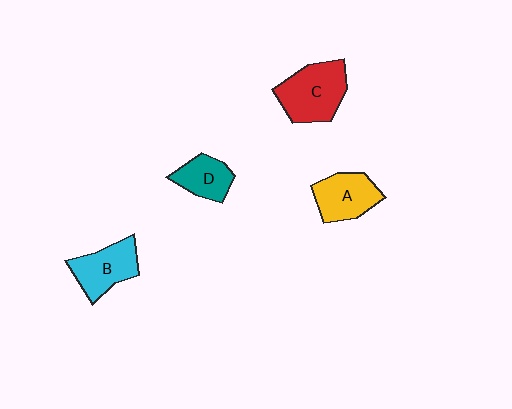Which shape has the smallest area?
Shape D (teal).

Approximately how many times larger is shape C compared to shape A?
Approximately 1.3 times.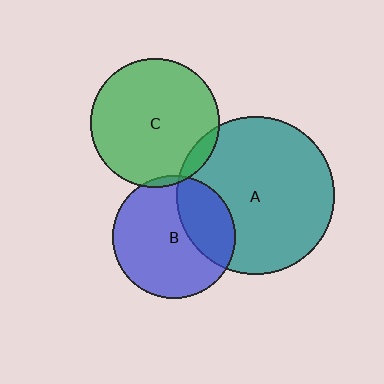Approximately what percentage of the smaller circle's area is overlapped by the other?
Approximately 30%.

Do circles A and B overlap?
Yes.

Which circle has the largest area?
Circle A (teal).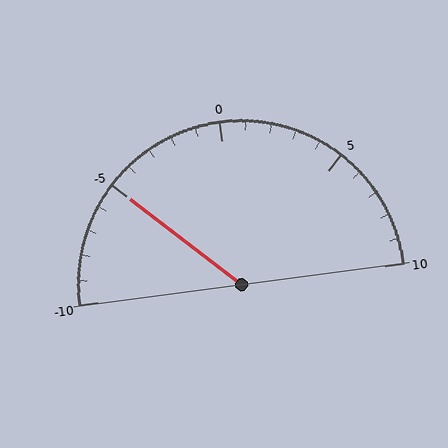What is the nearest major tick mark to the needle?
The nearest major tick mark is -5.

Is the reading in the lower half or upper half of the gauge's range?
The reading is in the lower half of the range (-10 to 10).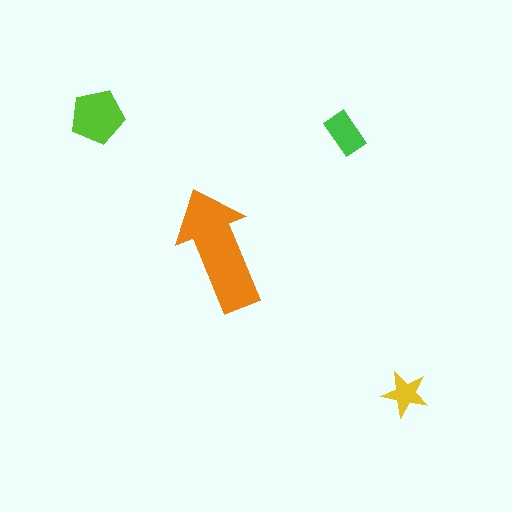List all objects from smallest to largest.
The yellow star, the green rectangle, the lime pentagon, the orange arrow.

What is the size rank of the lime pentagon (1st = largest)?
2nd.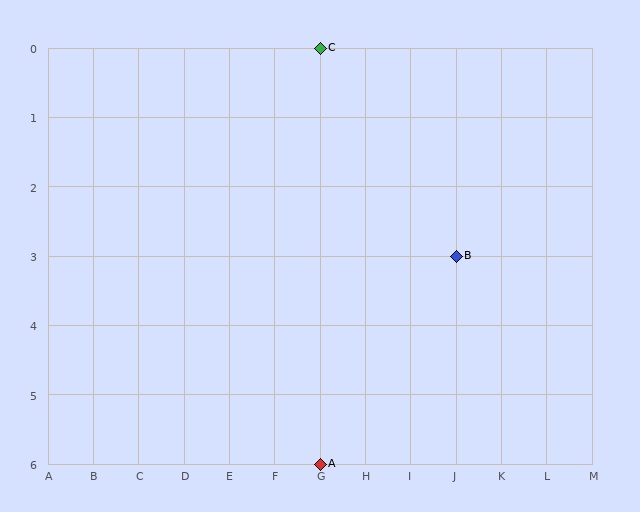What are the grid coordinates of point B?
Point B is at grid coordinates (J, 3).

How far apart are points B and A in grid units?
Points B and A are 3 columns and 3 rows apart (about 4.2 grid units diagonally).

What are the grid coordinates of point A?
Point A is at grid coordinates (G, 6).